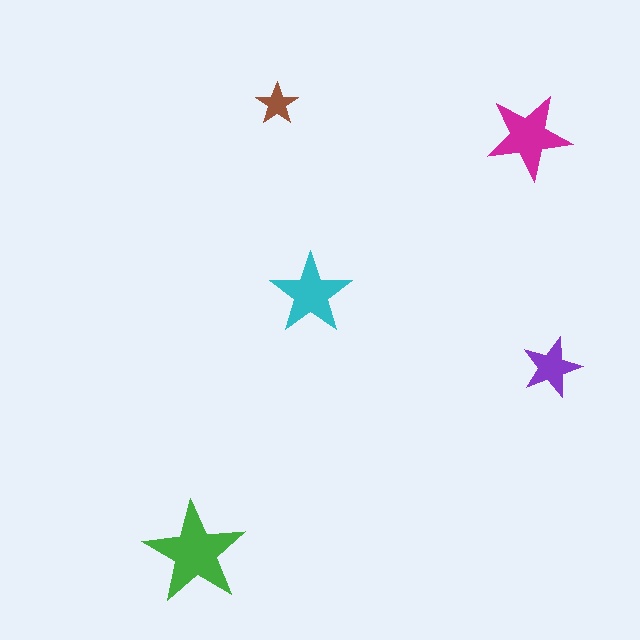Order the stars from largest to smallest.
the green one, the magenta one, the cyan one, the purple one, the brown one.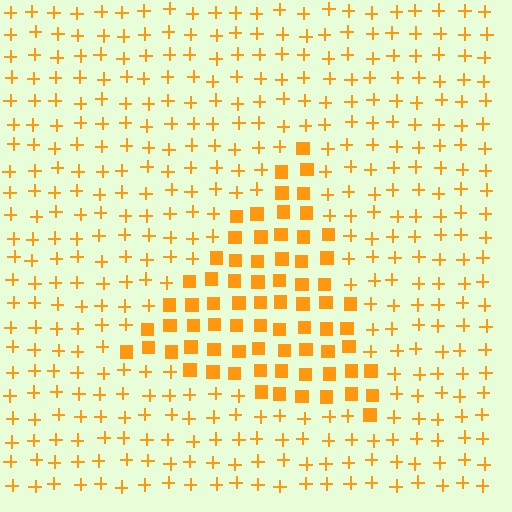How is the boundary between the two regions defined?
The boundary is defined by a change in element shape: squares inside vs. plus signs outside. All elements share the same color and spacing.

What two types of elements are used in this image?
The image uses squares inside the triangle region and plus signs outside it.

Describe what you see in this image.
The image is filled with small orange elements arranged in a uniform grid. A triangle-shaped region contains squares, while the surrounding area contains plus signs. The boundary is defined purely by the change in element shape.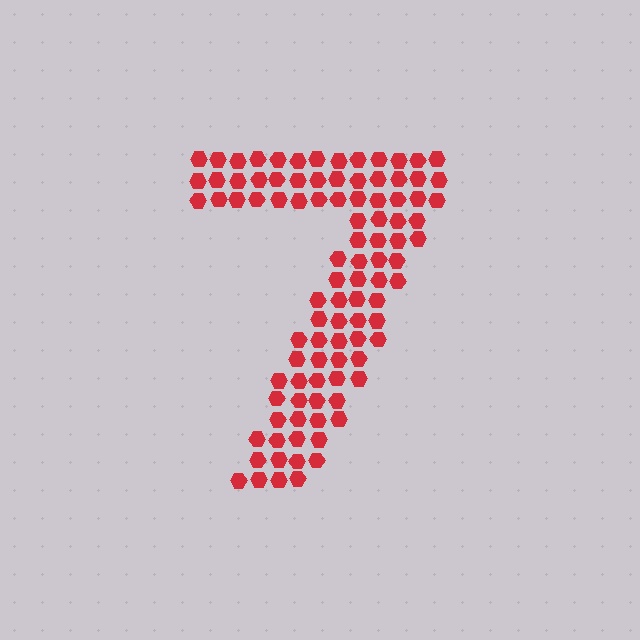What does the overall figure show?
The overall figure shows the digit 7.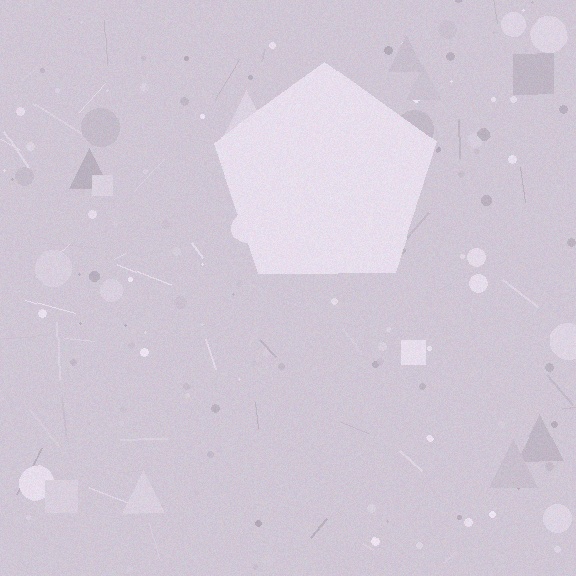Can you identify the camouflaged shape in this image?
The camouflaged shape is a pentagon.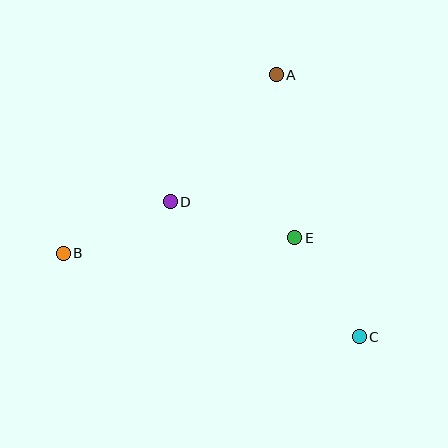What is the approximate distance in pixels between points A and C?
The distance between A and C is approximately 275 pixels.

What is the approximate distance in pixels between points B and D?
The distance between B and D is approximately 118 pixels.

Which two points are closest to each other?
Points C and E are closest to each other.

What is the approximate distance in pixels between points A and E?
The distance between A and E is approximately 164 pixels.